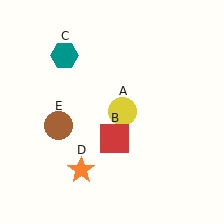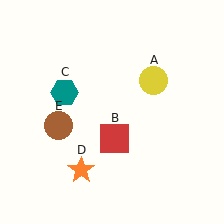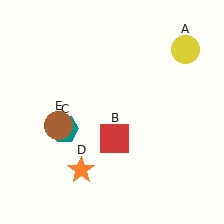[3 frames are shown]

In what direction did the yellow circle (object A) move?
The yellow circle (object A) moved up and to the right.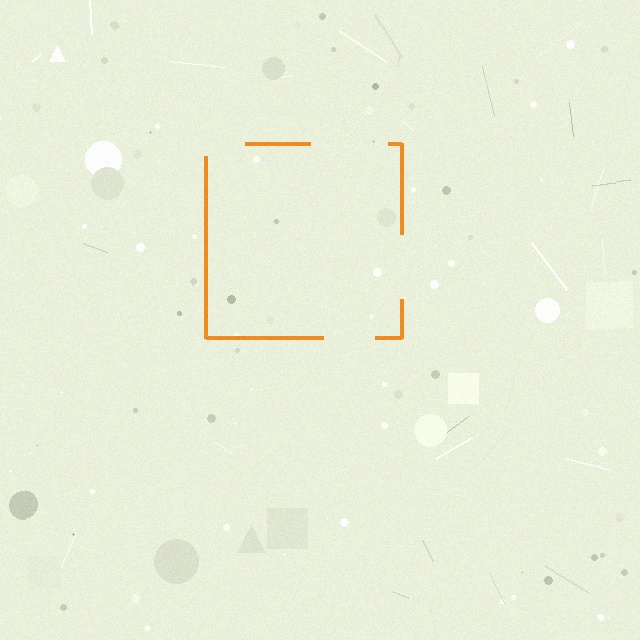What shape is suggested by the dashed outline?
The dashed outline suggests a square.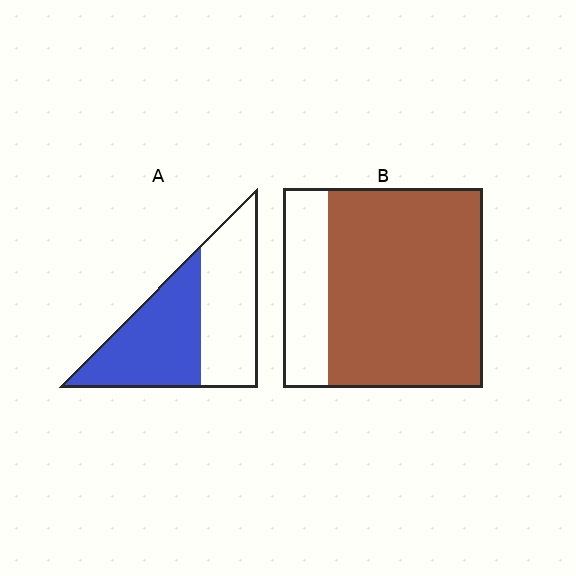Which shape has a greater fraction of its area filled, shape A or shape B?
Shape B.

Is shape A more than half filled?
Roughly half.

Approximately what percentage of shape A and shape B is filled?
A is approximately 50% and B is approximately 80%.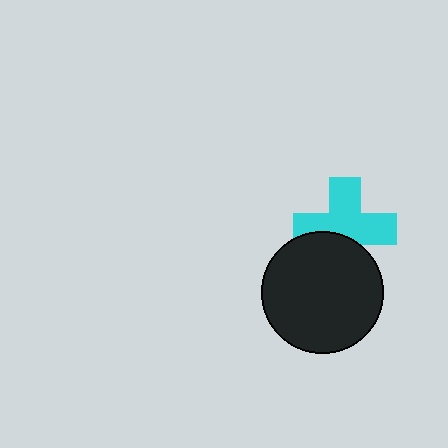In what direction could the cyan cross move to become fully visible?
The cyan cross could move up. That would shift it out from behind the black circle entirely.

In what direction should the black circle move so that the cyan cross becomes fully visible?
The black circle should move down. That is the shortest direction to clear the overlap and leave the cyan cross fully visible.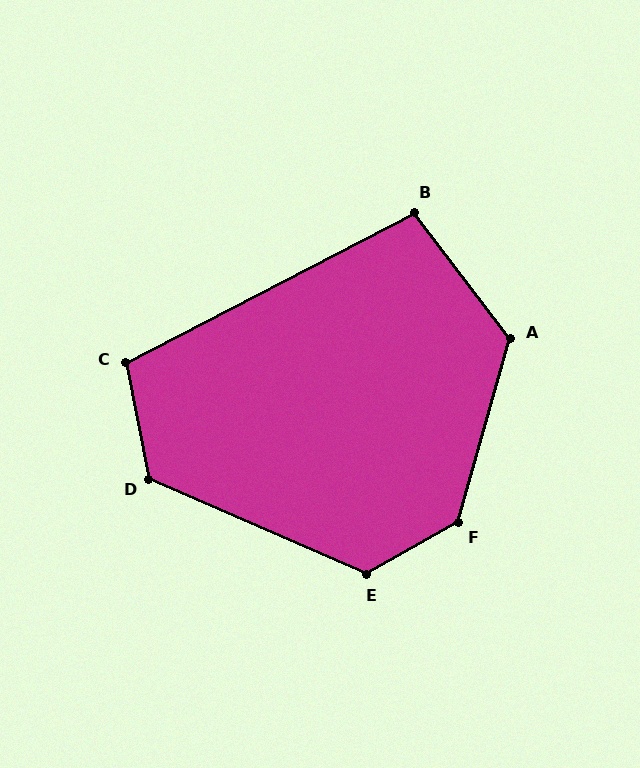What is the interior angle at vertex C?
Approximately 106 degrees (obtuse).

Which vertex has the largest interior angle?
F, at approximately 135 degrees.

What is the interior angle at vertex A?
Approximately 127 degrees (obtuse).